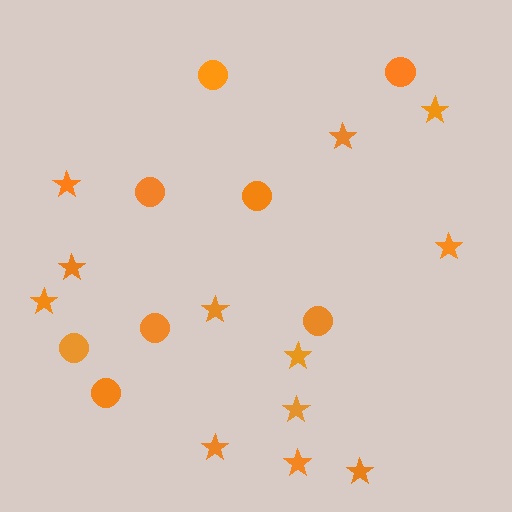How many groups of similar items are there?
There are 2 groups: one group of circles (8) and one group of stars (12).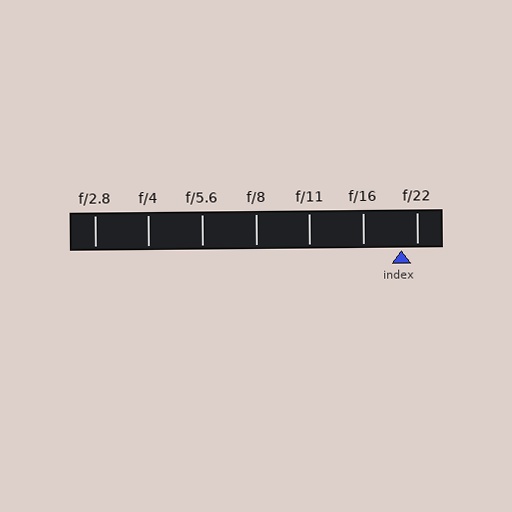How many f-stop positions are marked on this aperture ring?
There are 7 f-stop positions marked.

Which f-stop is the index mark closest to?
The index mark is closest to f/22.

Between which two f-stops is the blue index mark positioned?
The index mark is between f/16 and f/22.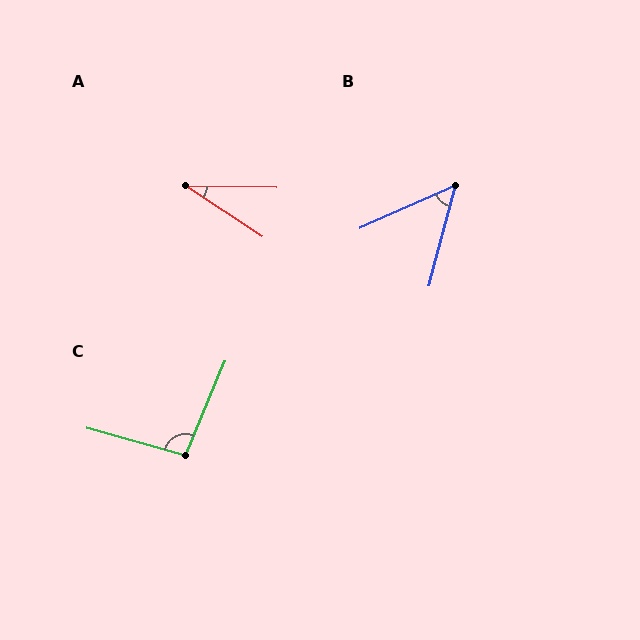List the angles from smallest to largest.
A (32°), B (51°), C (97°).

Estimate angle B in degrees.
Approximately 51 degrees.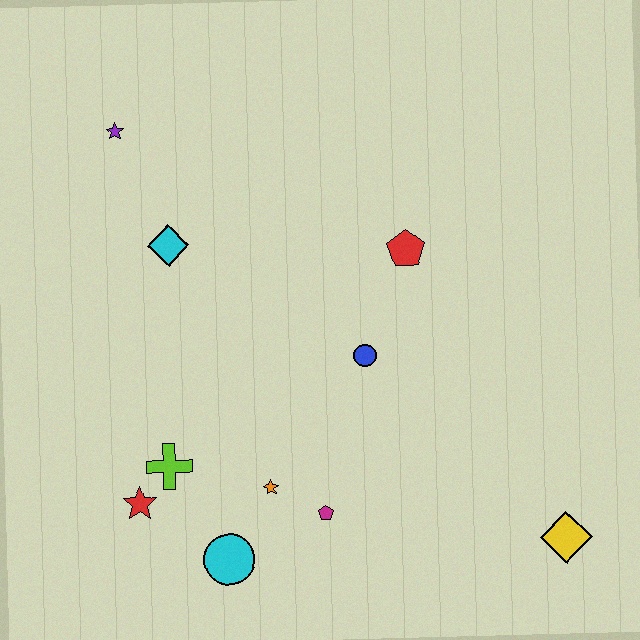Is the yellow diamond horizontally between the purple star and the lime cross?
No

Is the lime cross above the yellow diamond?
Yes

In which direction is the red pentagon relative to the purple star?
The red pentagon is to the right of the purple star.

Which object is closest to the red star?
The lime cross is closest to the red star.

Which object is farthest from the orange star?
The purple star is farthest from the orange star.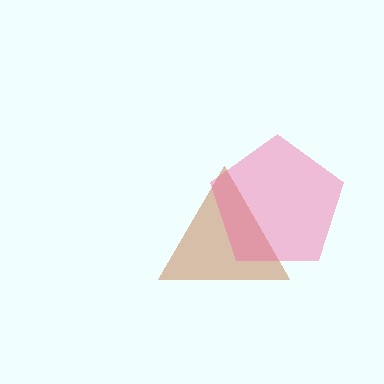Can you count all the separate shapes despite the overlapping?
Yes, there are 2 separate shapes.